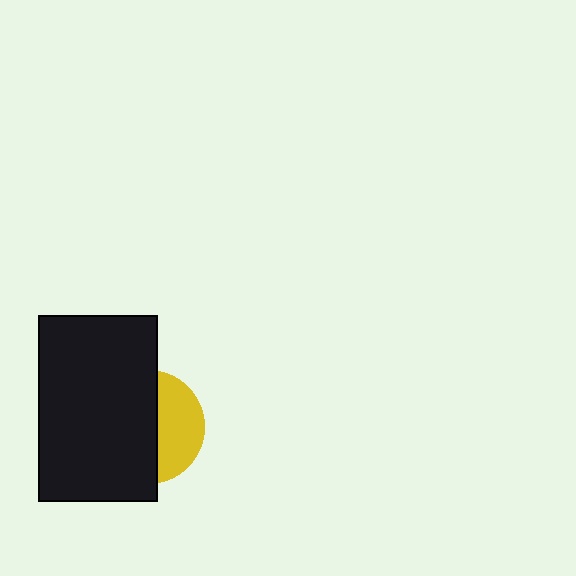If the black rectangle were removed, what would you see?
You would see the complete yellow circle.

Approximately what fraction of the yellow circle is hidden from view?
Roughly 60% of the yellow circle is hidden behind the black rectangle.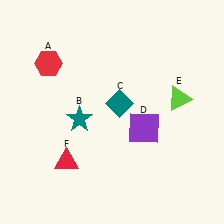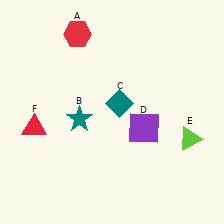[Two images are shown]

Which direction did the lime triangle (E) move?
The lime triangle (E) moved down.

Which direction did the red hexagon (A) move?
The red hexagon (A) moved up.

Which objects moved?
The objects that moved are: the red hexagon (A), the lime triangle (E), the red triangle (F).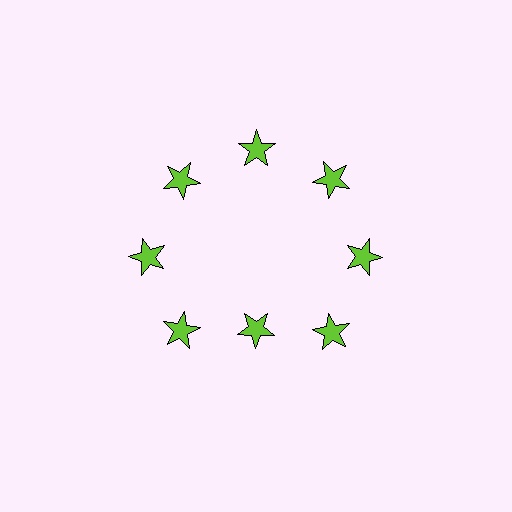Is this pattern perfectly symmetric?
No. The 8 lime stars are arranged in a ring, but one element near the 6 o'clock position is pulled inward toward the center, breaking the 8-fold rotational symmetry.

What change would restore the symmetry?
The symmetry would be restored by moving it outward, back onto the ring so that all 8 stars sit at equal angles and equal distance from the center.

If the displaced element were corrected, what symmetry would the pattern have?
It would have 8-fold rotational symmetry — the pattern would map onto itself every 45 degrees.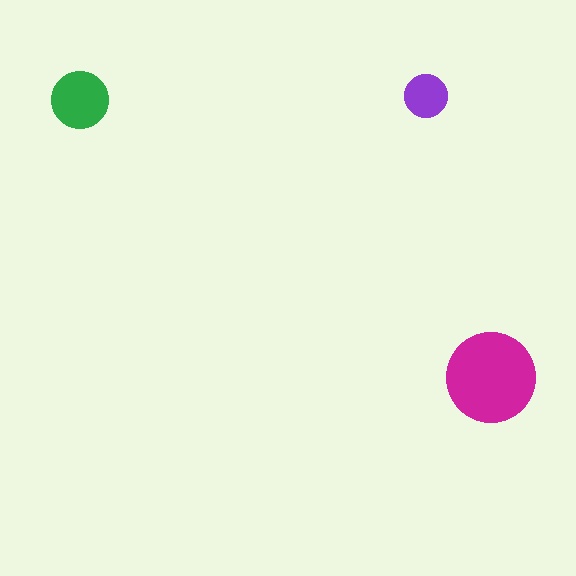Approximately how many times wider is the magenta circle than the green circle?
About 1.5 times wider.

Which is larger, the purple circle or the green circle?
The green one.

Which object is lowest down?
The magenta circle is bottommost.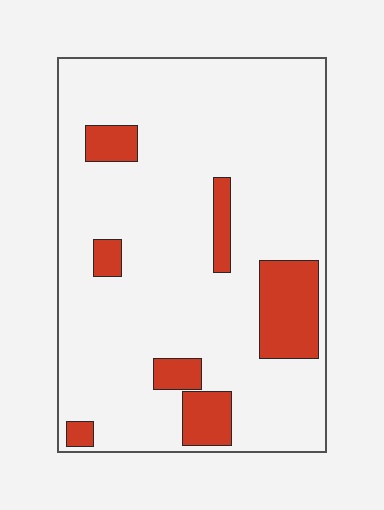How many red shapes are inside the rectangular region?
7.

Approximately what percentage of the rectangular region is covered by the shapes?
Approximately 15%.